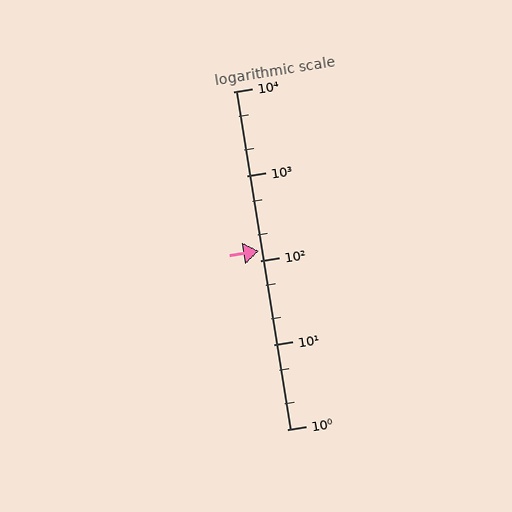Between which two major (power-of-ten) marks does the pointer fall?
The pointer is between 100 and 1000.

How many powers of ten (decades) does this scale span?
The scale spans 4 decades, from 1 to 10000.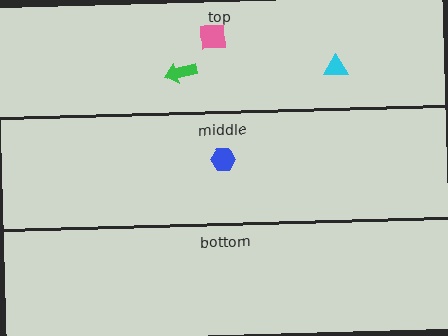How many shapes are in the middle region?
1.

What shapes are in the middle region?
The blue hexagon.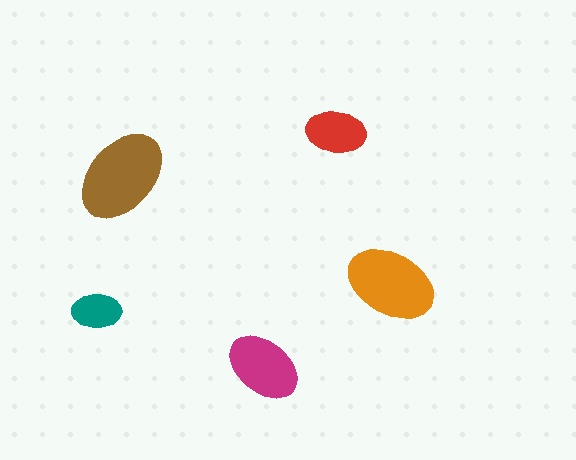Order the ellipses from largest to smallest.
the brown one, the orange one, the magenta one, the red one, the teal one.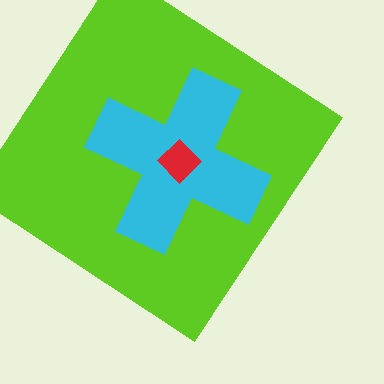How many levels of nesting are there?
3.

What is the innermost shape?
The red diamond.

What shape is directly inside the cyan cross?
The red diamond.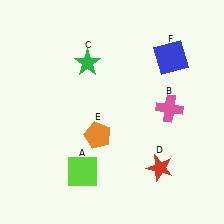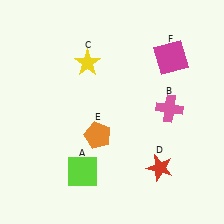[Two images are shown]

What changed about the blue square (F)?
In Image 1, F is blue. In Image 2, it changed to magenta.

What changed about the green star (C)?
In Image 1, C is green. In Image 2, it changed to yellow.